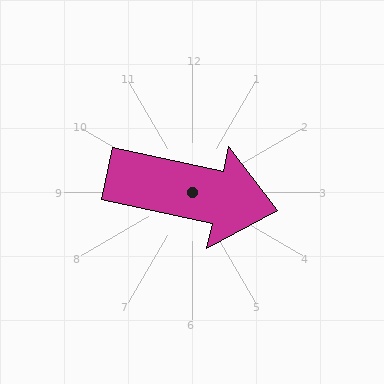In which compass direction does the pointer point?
East.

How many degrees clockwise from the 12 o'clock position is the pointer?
Approximately 102 degrees.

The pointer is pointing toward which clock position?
Roughly 3 o'clock.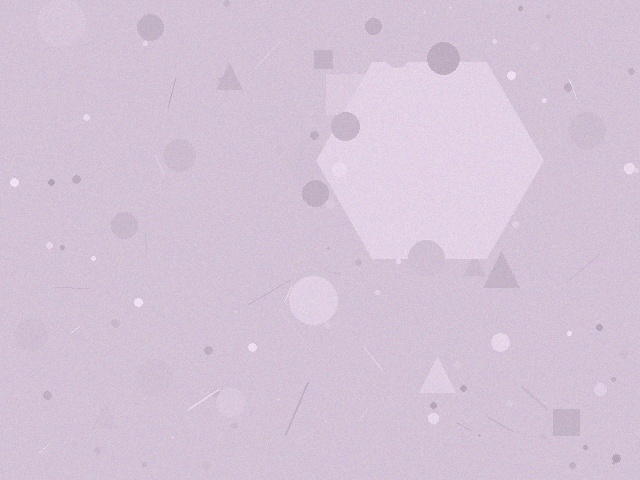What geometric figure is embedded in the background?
A hexagon is embedded in the background.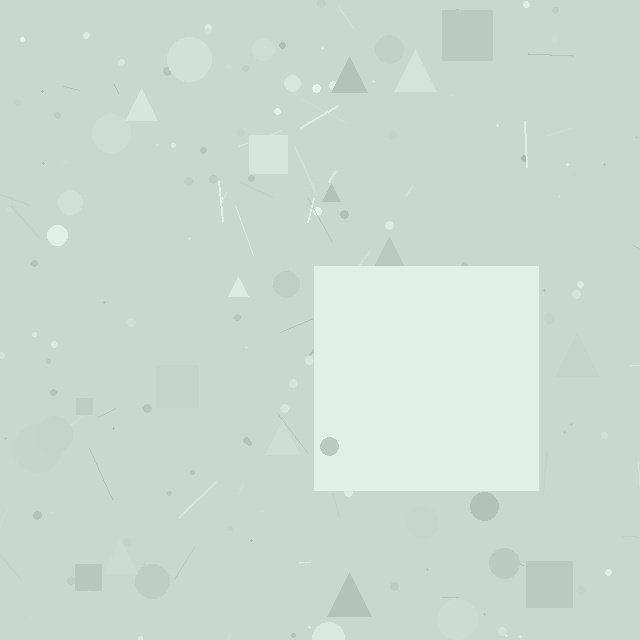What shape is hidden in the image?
A square is hidden in the image.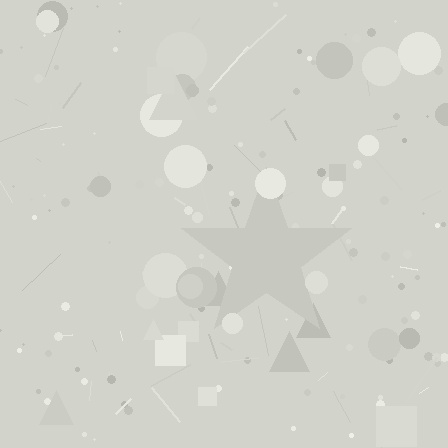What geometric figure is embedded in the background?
A star is embedded in the background.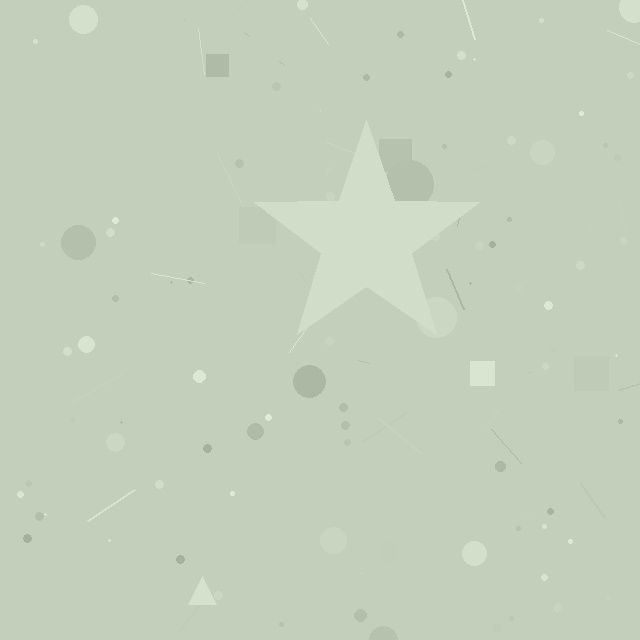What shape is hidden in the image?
A star is hidden in the image.